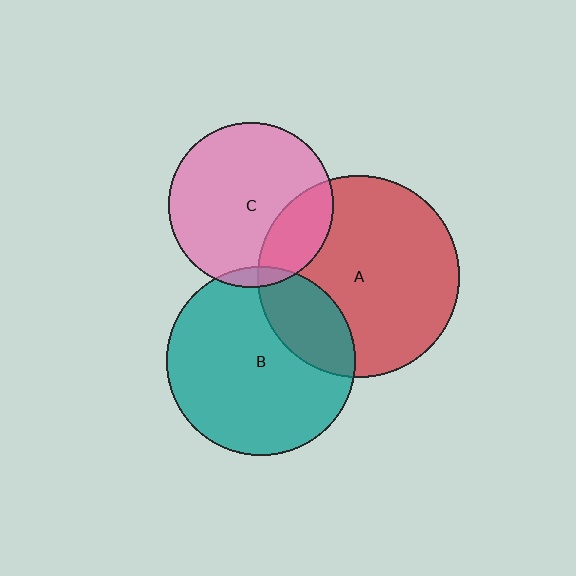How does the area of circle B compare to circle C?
Approximately 1.3 times.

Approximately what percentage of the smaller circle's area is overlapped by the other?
Approximately 25%.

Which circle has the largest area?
Circle A (red).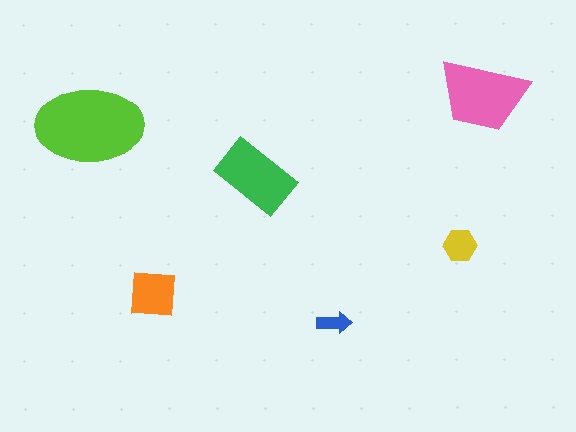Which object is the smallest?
The blue arrow.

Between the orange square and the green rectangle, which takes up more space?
The green rectangle.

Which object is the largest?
The lime ellipse.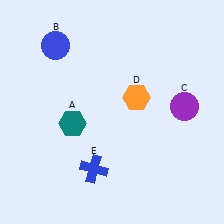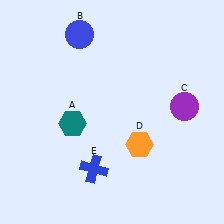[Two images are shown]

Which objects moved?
The objects that moved are: the blue circle (B), the orange hexagon (D).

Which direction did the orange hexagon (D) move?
The orange hexagon (D) moved down.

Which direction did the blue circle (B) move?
The blue circle (B) moved right.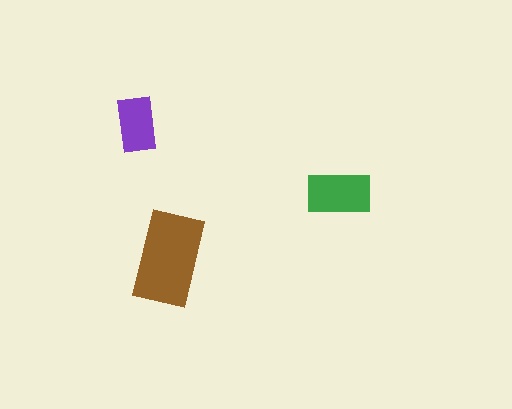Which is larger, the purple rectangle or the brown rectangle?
The brown one.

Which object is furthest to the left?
The purple rectangle is leftmost.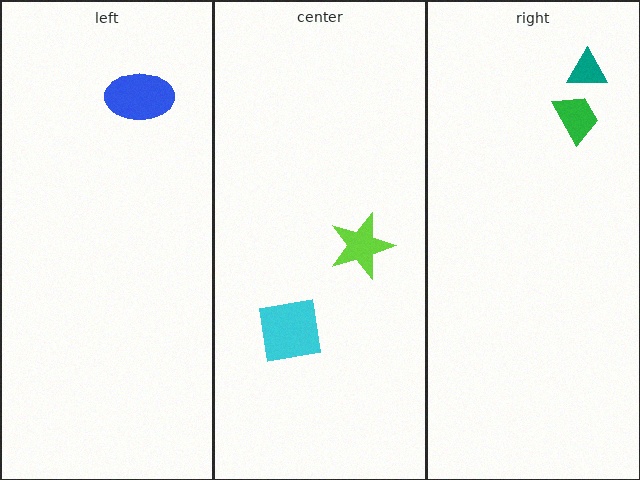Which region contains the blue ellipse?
The left region.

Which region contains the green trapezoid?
The right region.